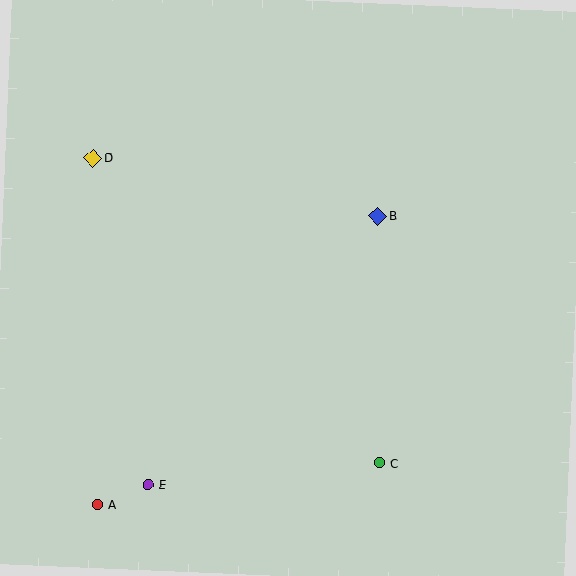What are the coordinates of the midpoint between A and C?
The midpoint between A and C is at (238, 483).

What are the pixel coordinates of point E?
Point E is at (148, 485).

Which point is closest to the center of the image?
Point B at (378, 216) is closest to the center.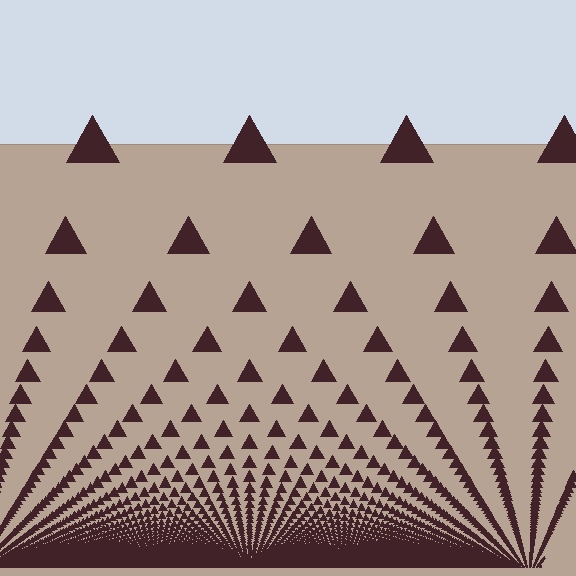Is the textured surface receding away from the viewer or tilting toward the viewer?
The surface appears to tilt toward the viewer. Texture elements get larger and sparser toward the top.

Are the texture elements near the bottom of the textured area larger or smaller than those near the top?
Smaller. The gradient is inverted — elements near the bottom are smaller and denser.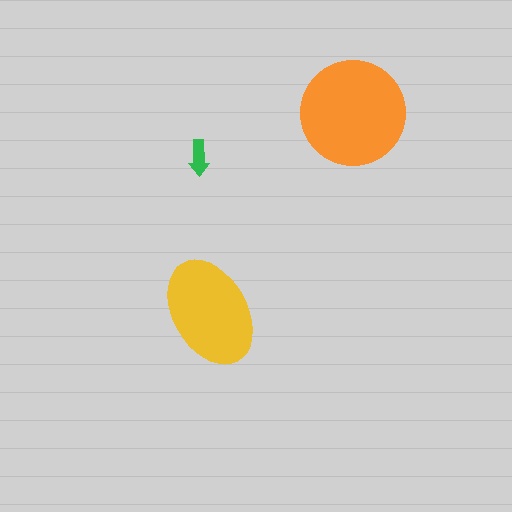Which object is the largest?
The orange circle.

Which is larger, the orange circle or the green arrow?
The orange circle.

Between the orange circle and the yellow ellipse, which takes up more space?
The orange circle.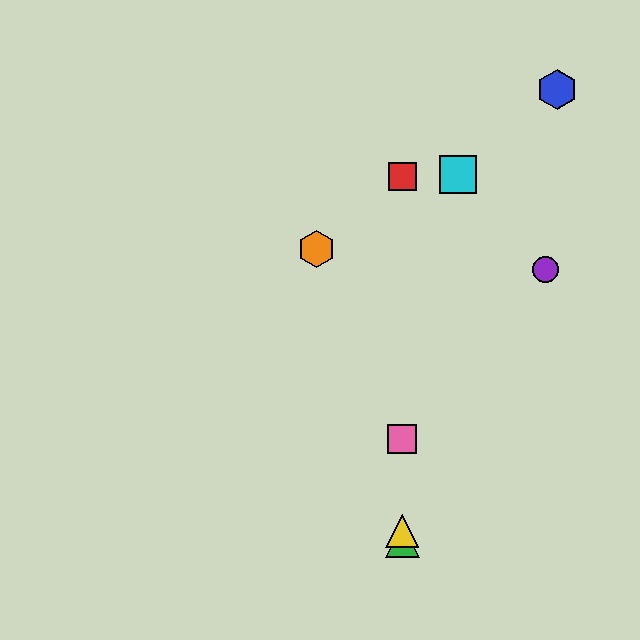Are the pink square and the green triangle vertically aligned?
Yes, both are at x≈402.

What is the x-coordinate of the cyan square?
The cyan square is at x≈458.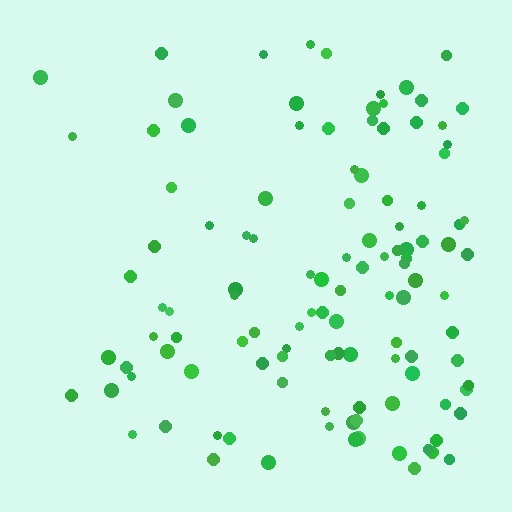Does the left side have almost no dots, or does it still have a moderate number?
Still a moderate number, just noticeably fewer than the right.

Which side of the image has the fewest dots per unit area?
The left.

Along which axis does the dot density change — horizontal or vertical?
Horizontal.